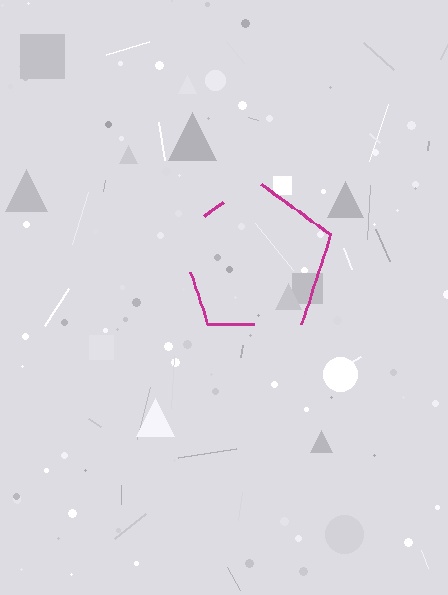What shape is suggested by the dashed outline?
The dashed outline suggests a pentagon.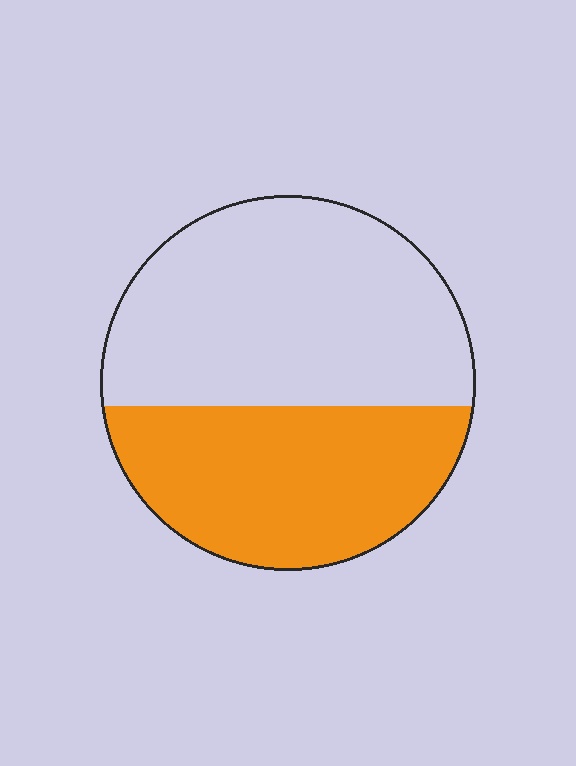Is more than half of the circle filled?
No.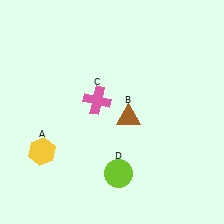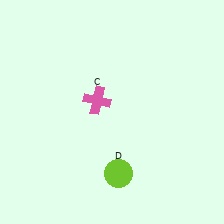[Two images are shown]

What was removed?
The yellow hexagon (A), the brown triangle (B) were removed in Image 2.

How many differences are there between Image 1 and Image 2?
There are 2 differences between the two images.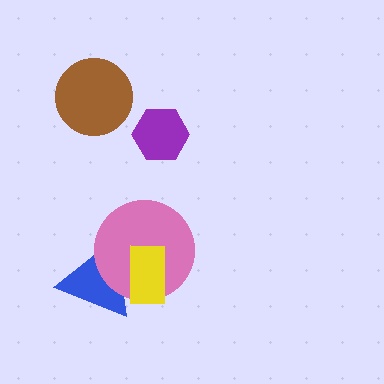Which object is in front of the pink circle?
The yellow rectangle is in front of the pink circle.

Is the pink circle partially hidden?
Yes, it is partially covered by another shape.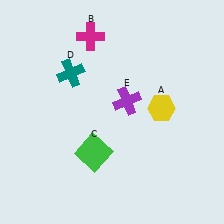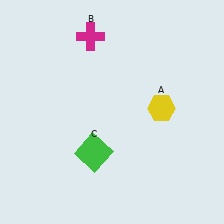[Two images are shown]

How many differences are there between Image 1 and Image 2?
There are 2 differences between the two images.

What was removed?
The purple cross (E), the teal cross (D) were removed in Image 2.